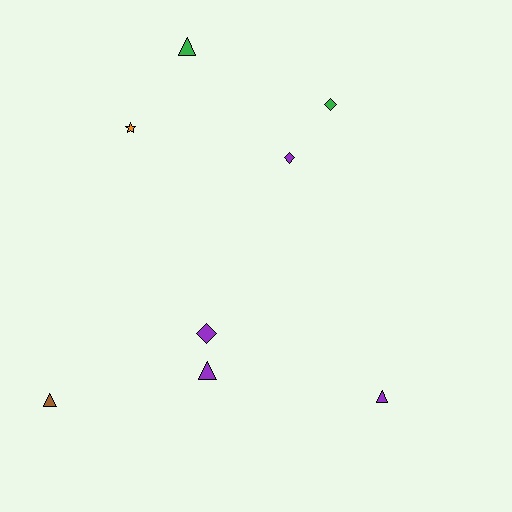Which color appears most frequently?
Purple, with 4 objects.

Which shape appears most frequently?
Triangle, with 4 objects.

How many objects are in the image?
There are 8 objects.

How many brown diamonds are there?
There are no brown diamonds.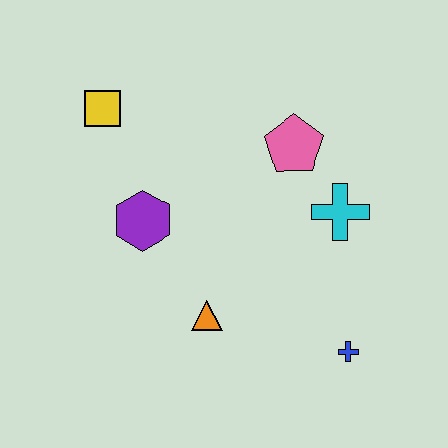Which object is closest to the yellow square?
The purple hexagon is closest to the yellow square.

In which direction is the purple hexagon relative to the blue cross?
The purple hexagon is to the left of the blue cross.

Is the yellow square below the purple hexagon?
No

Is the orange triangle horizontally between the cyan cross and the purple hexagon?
Yes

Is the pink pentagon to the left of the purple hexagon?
No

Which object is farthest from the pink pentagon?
The blue cross is farthest from the pink pentagon.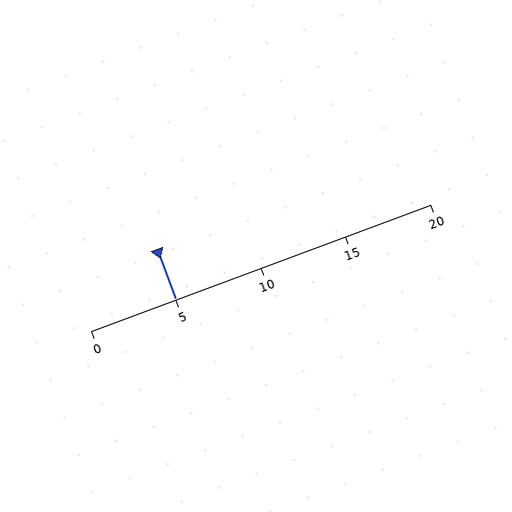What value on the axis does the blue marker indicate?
The marker indicates approximately 5.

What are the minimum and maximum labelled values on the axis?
The axis runs from 0 to 20.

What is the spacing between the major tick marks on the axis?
The major ticks are spaced 5 apart.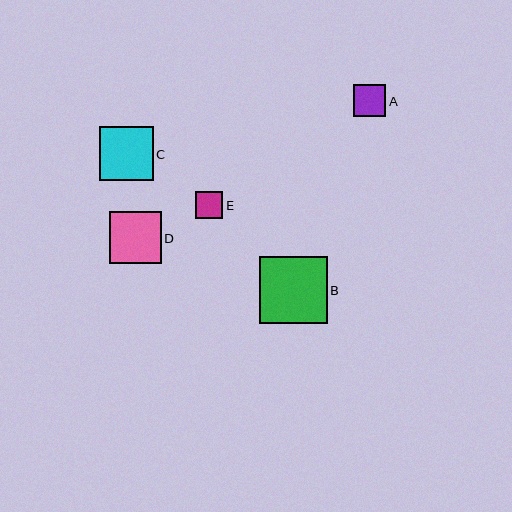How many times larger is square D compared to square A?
Square D is approximately 1.6 times the size of square A.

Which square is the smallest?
Square E is the smallest with a size of approximately 27 pixels.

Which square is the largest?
Square B is the largest with a size of approximately 67 pixels.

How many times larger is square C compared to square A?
Square C is approximately 1.7 times the size of square A.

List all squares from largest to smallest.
From largest to smallest: B, C, D, A, E.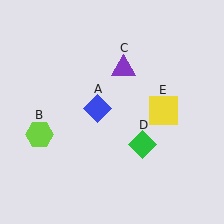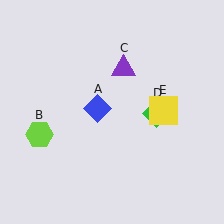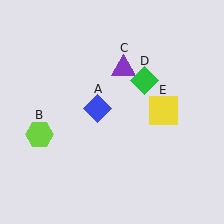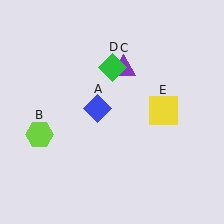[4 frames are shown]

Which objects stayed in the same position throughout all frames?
Blue diamond (object A) and lime hexagon (object B) and purple triangle (object C) and yellow square (object E) remained stationary.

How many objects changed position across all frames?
1 object changed position: green diamond (object D).